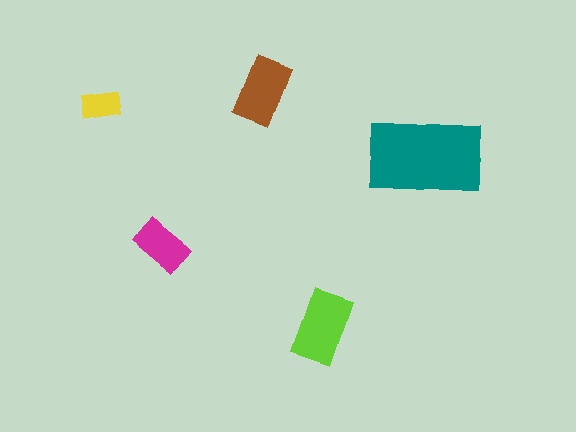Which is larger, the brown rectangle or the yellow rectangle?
The brown one.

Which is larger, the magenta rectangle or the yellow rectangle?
The magenta one.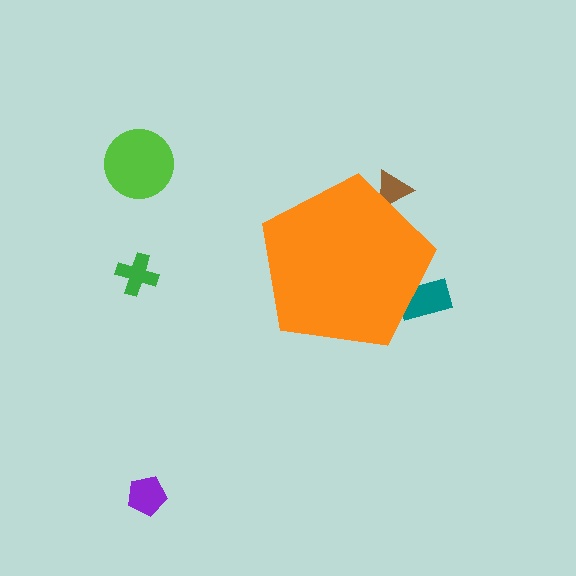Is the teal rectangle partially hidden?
Yes, the teal rectangle is partially hidden behind the orange pentagon.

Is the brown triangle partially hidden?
Yes, the brown triangle is partially hidden behind the orange pentagon.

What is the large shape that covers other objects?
An orange pentagon.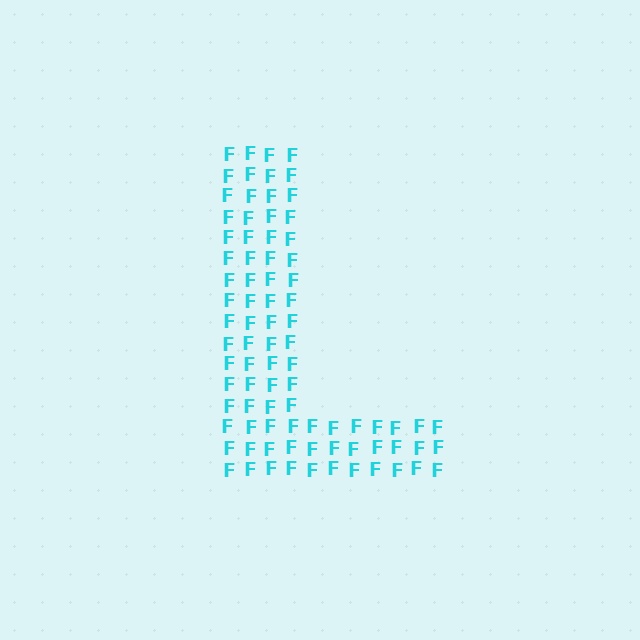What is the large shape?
The large shape is the letter L.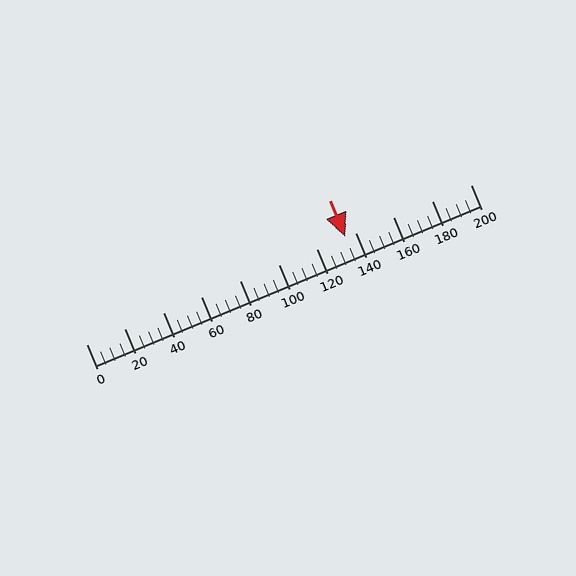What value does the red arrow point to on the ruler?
The red arrow points to approximately 135.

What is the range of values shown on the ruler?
The ruler shows values from 0 to 200.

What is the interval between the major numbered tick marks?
The major tick marks are spaced 20 units apart.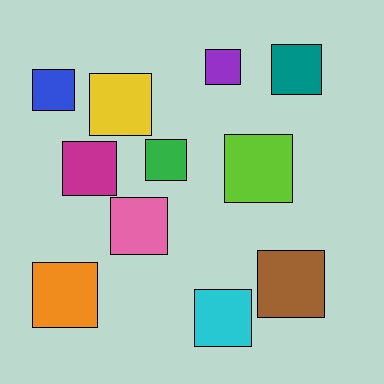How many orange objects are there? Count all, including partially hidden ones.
There is 1 orange object.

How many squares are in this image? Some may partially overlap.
There are 11 squares.